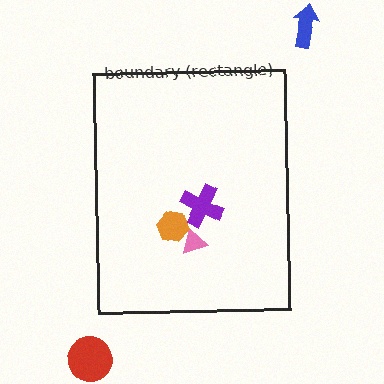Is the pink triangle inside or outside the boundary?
Inside.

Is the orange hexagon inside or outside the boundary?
Inside.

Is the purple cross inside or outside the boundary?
Inside.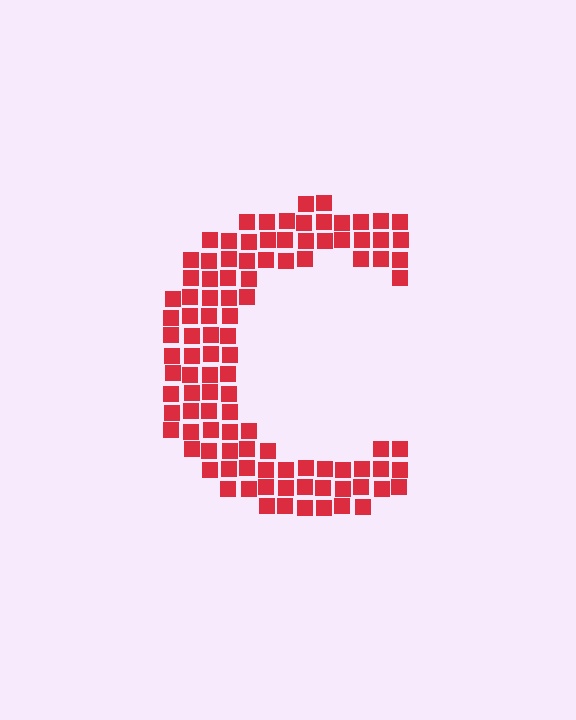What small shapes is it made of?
It is made of small squares.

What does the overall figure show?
The overall figure shows the letter C.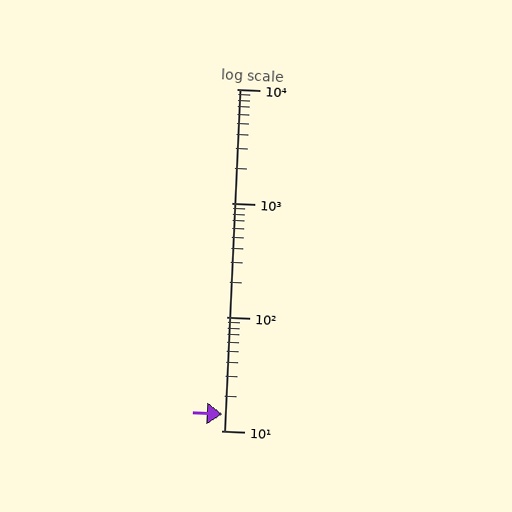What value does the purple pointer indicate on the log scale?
The pointer indicates approximately 14.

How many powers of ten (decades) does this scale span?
The scale spans 3 decades, from 10 to 10000.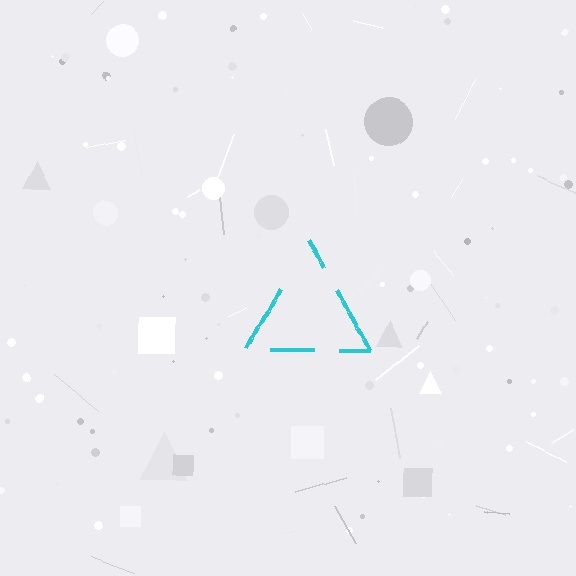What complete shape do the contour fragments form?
The contour fragments form a triangle.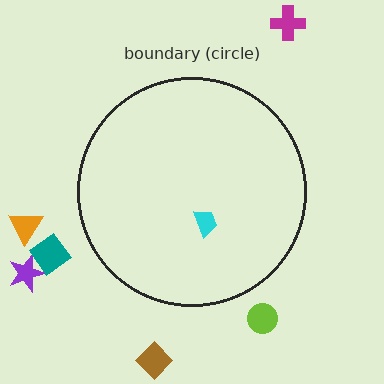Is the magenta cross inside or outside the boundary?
Outside.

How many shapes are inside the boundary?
1 inside, 6 outside.